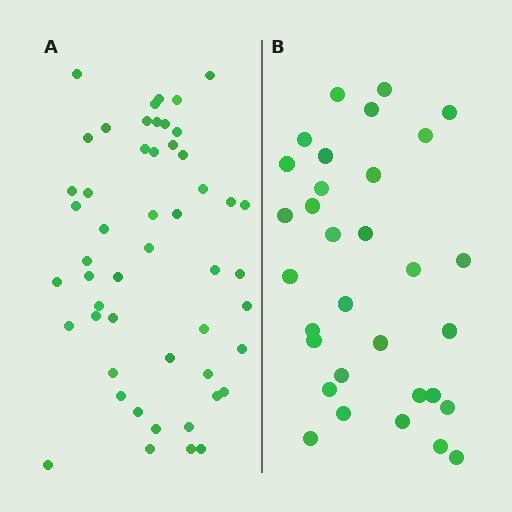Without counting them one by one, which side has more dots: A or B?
Region A (the left region) has more dots.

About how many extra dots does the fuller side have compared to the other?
Region A has approximately 20 more dots than region B.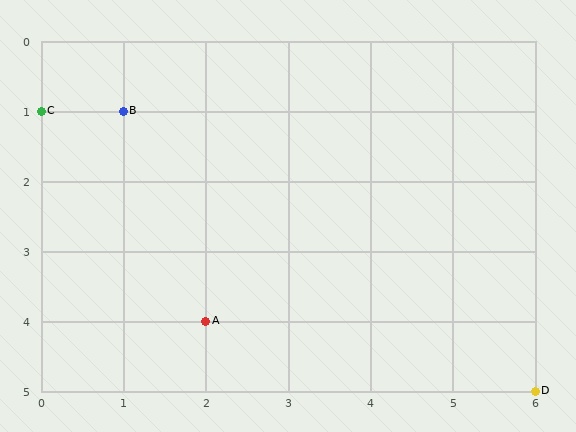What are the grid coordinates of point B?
Point B is at grid coordinates (1, 1).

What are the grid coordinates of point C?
Point C is at grid coordinates (0, 1).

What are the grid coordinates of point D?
Point D is at grid coordinates (6, 5).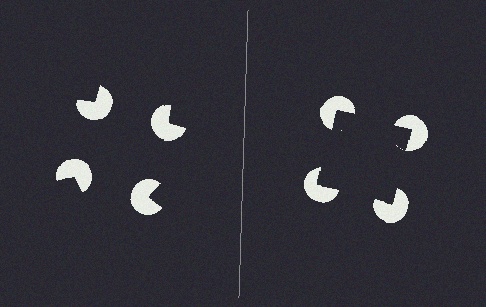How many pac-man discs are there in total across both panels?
8 — 4 on each side.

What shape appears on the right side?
An illusory square.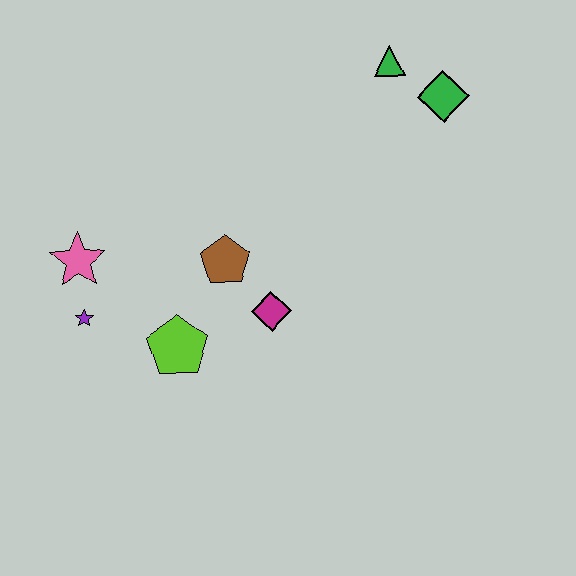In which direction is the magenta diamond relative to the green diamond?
The magenta diamond is below the green diamond.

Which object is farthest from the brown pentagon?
The green diamond is farthest from the brown pentagon.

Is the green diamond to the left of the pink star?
No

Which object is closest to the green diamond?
The green triangle is closest to the green diamond.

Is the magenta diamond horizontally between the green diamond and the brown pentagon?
Yes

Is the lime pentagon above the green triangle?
No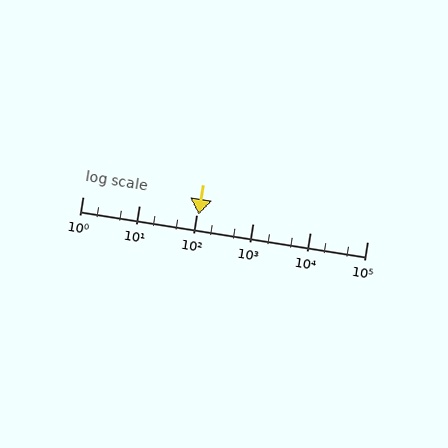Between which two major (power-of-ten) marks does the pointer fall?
The pointer is between 100 and 1000.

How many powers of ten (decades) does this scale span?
The scale spans 5 decades, from 1 to 100000.